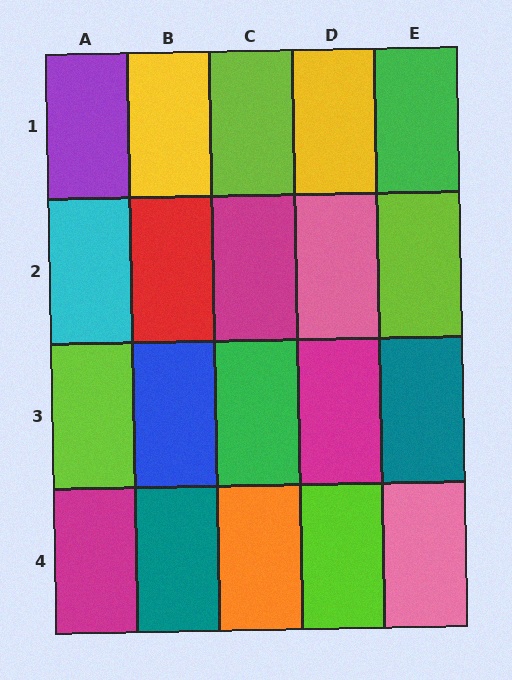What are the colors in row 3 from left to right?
Lime, blue, green, magenta, teal.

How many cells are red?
1 cell is red.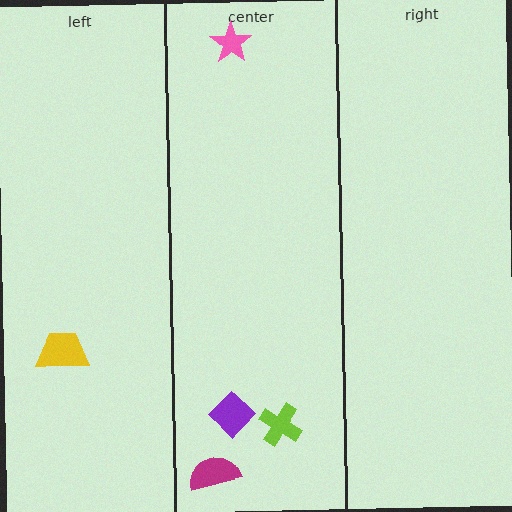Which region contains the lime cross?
The center region.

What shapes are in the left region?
The yellow trapezoid.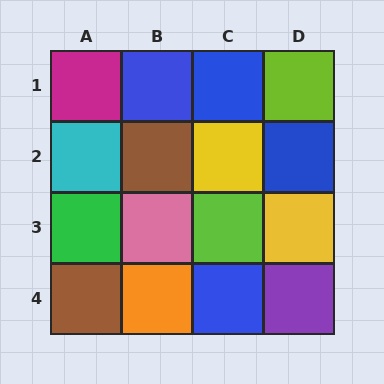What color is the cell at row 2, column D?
Blue.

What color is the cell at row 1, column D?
Lime.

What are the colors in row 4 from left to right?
Brown, orange, blue, purple.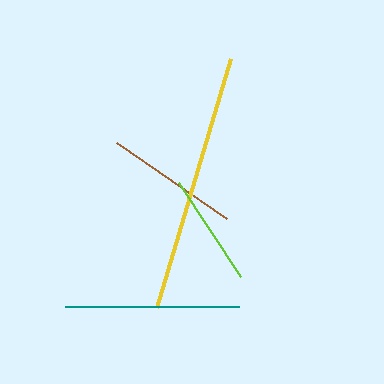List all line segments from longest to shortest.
From longest to shortest: yellow, teal, brown, lime.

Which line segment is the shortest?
The lime line is the shortest at approximately 112 pixels.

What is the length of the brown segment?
The brown segment is approximately 133 pixels long.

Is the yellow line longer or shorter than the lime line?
The yellow line is longer than the lime line.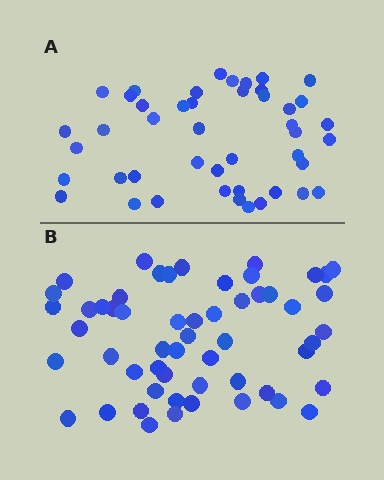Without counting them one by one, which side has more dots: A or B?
Region B (the bottom region) has more dots.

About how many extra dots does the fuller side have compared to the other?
Region B has roughly 10 or so more dots than region A.